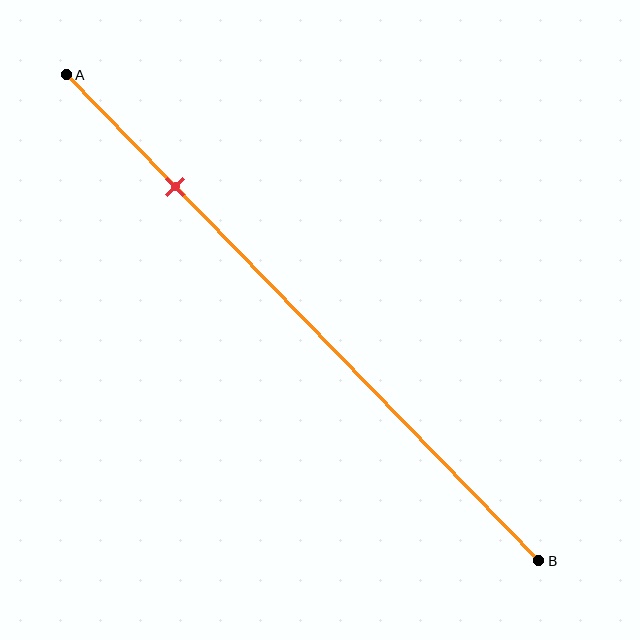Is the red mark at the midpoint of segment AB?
No, the mark is at about 25% from A, not at the 50% midpoint.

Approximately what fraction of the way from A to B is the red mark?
The red mark is approximately 25% of the way from A to B.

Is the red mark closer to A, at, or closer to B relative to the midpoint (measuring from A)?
The red mark is closer to point A than the midpoint of segment AB.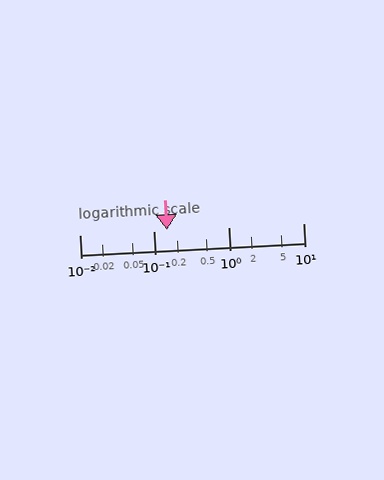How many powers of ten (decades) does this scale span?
The scale spans 3 decades, from 0.01 to 10.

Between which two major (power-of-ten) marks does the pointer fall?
The pointer is between 0.1 and 1.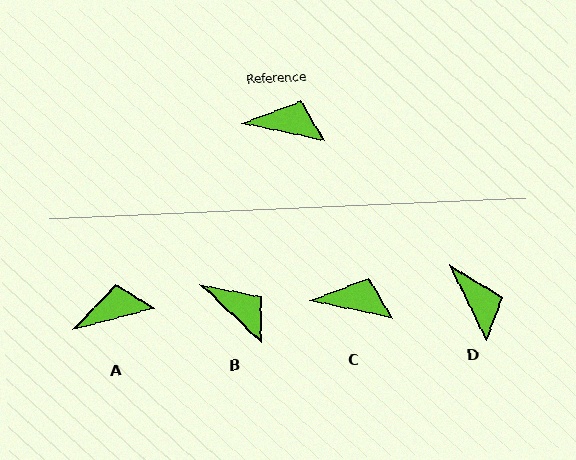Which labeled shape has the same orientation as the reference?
C.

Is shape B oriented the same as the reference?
No, it is off by about 31 degrees.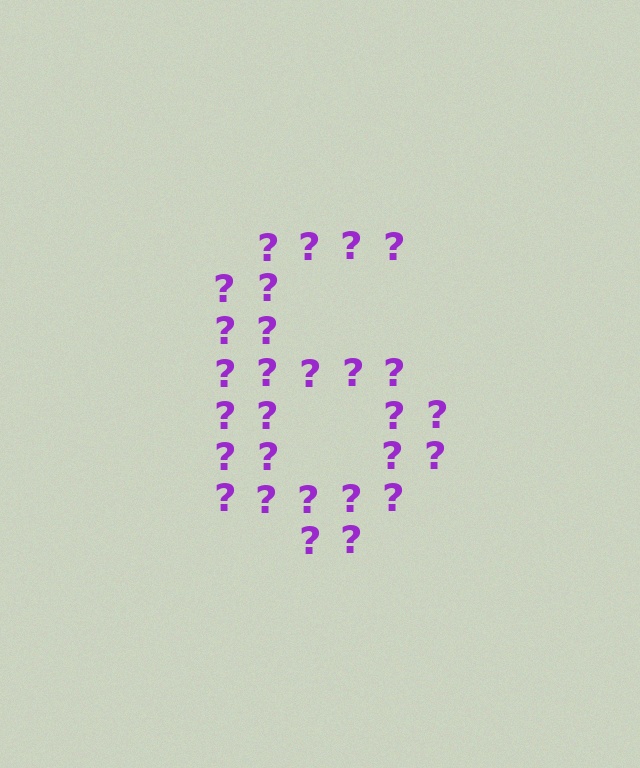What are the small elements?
The small elements are question marks.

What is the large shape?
The large shape is the digit 6.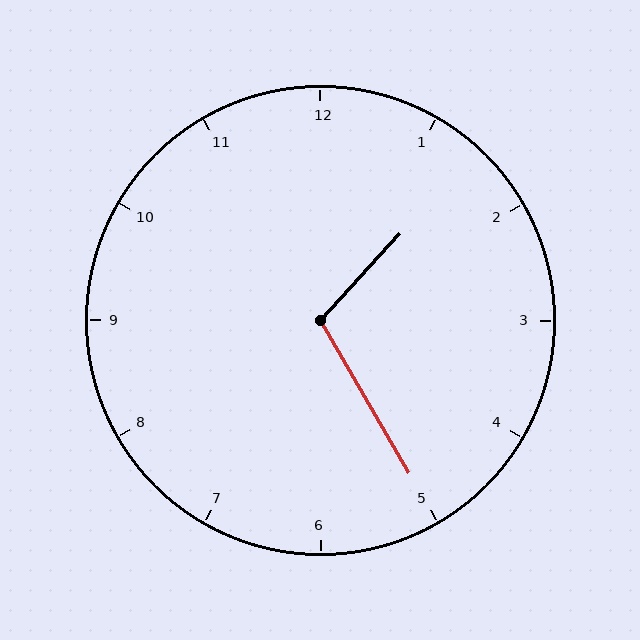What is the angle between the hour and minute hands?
Approximately 108 degrees.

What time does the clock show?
1:25.